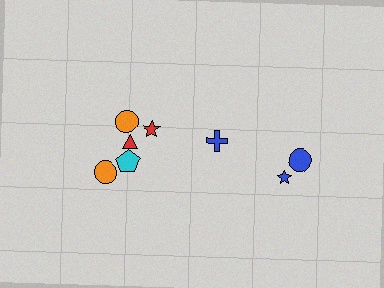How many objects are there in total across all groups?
There are 8 objects.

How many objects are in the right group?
There are 3 objects.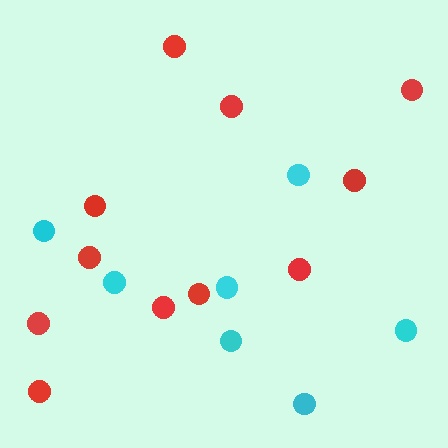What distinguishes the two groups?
There are 2 groups: one group of cyan circles (7) and one group of red circles (11).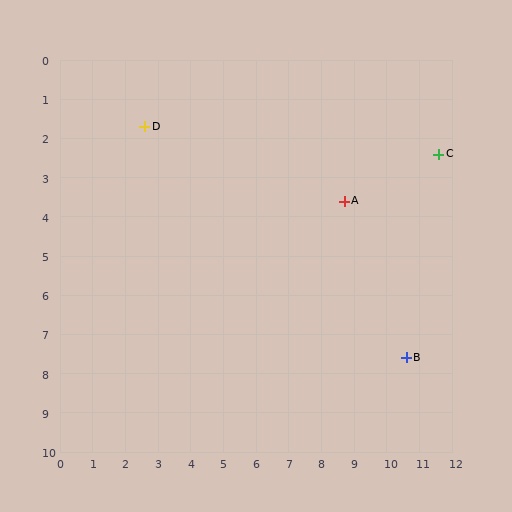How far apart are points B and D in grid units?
Points B and D are about 9.9 grid units apart.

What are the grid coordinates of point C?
Point C is at approximately (11.6, 2.4).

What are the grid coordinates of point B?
Point B is at approximately (10.6, 7.6).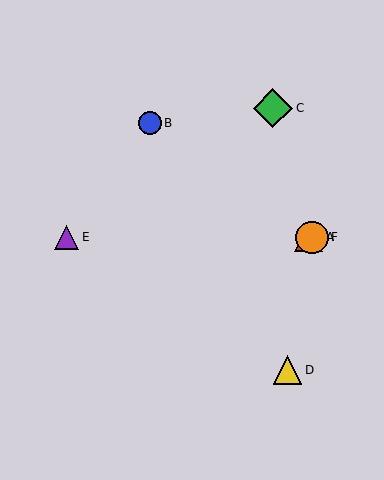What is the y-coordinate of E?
Object E is at y≈237.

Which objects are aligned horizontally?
Objects A, E, F are aligned horizontally.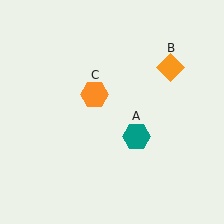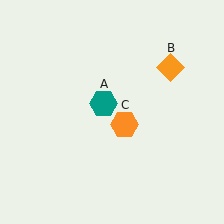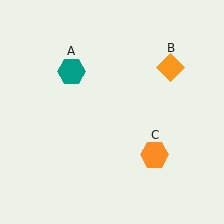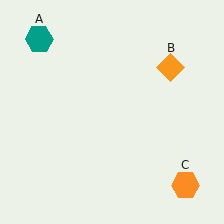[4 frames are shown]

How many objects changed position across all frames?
2 objects changed position: teal hexagon (object A), orange hexagon (object C).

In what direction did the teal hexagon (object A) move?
The teal hexagon (object A) moved up and to the left.